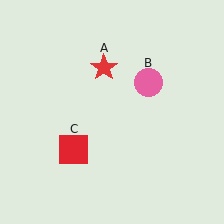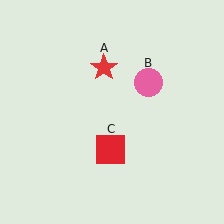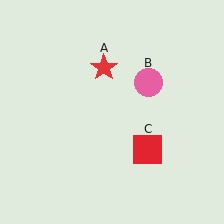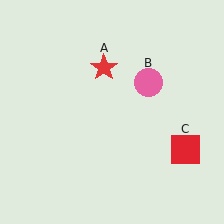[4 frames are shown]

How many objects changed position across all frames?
1 object changed position: red square (object C).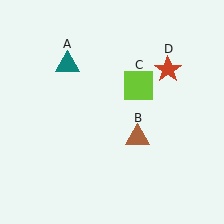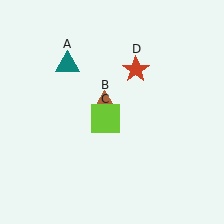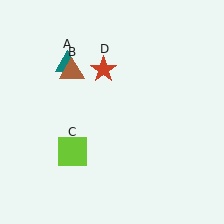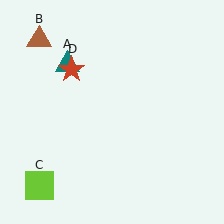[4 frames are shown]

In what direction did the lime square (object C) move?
The lime square (object C) moved down and to the left.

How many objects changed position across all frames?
3 objects changed position: brown triangle (object B), lime square (object C), red star (object D).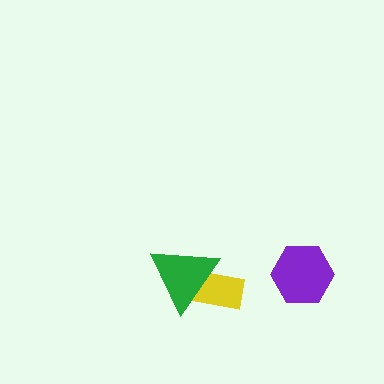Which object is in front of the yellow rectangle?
The green triangle is in front of the yellow rectangle.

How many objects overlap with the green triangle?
1 object overlaps with the green triangle.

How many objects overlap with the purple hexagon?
0 objects overlap with the purple hexagon.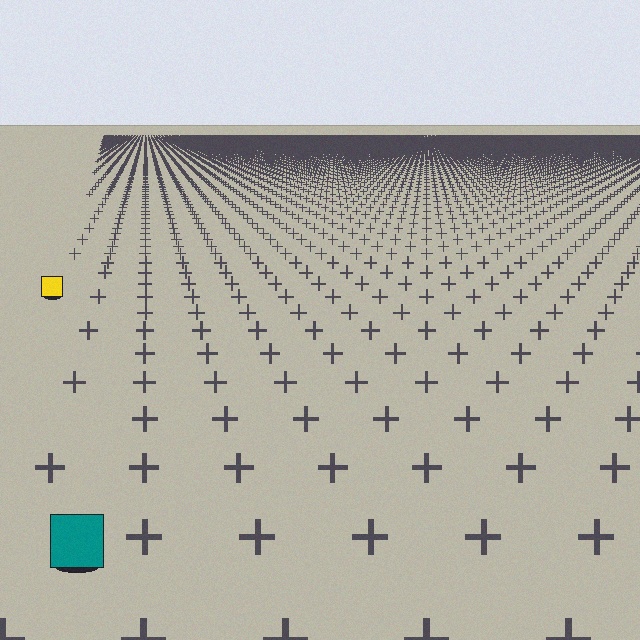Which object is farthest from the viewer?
The yellow square is farthest from the viewer. It appears smaller and the ground texture around it is denser.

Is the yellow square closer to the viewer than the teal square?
No. The teal square is closer — you can tell from the texture gradient: the ground texture is coarser near it.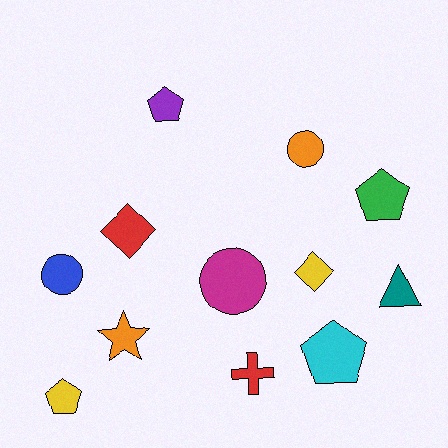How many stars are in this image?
There is 1 star.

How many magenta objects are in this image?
There is 1 magenta object.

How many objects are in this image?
There are 12 objects.